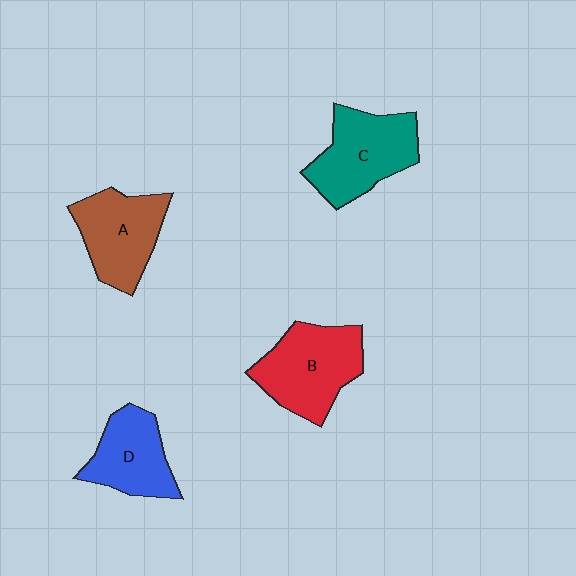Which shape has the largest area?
Shape B (red).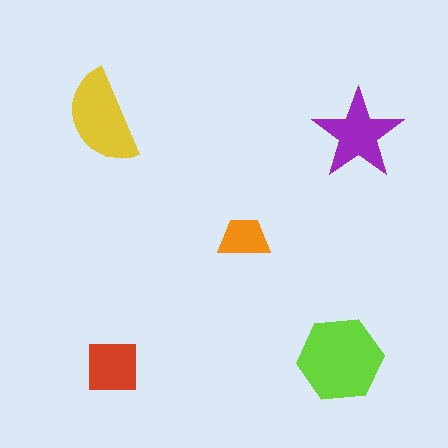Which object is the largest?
The lime hexagon.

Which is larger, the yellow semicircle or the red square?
The yellow semicircle.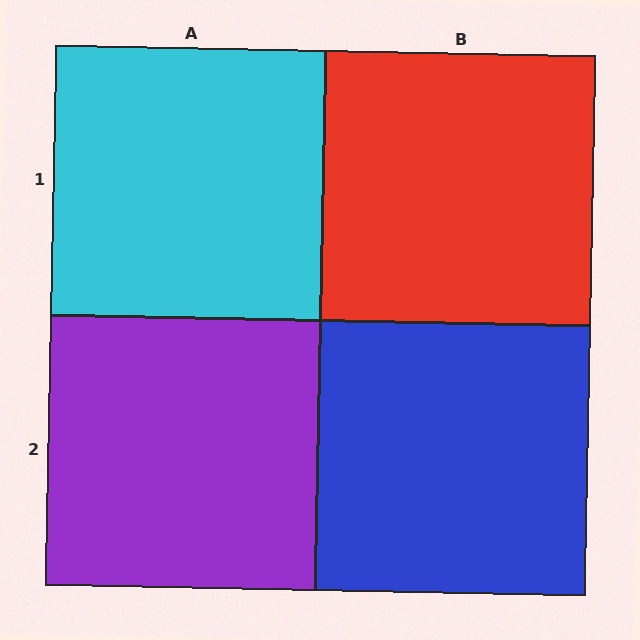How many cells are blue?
1 cell is blue.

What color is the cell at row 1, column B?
Red.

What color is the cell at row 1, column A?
Cyan.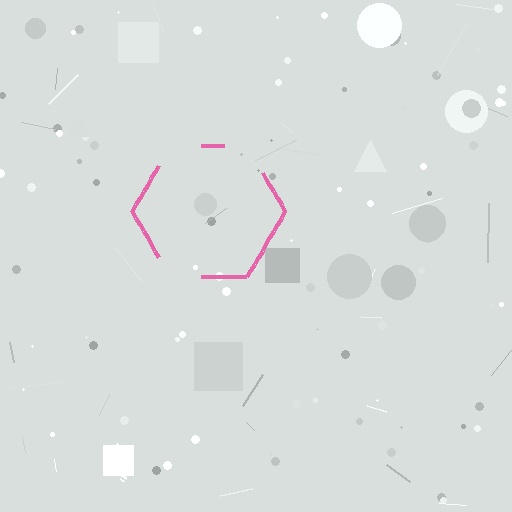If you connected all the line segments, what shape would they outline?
They would outline a hexagon.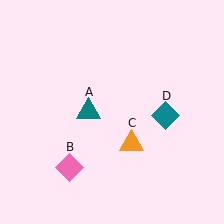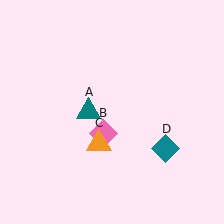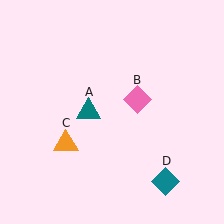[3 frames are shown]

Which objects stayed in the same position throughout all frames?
Teal triangle (object A) remained stationary.